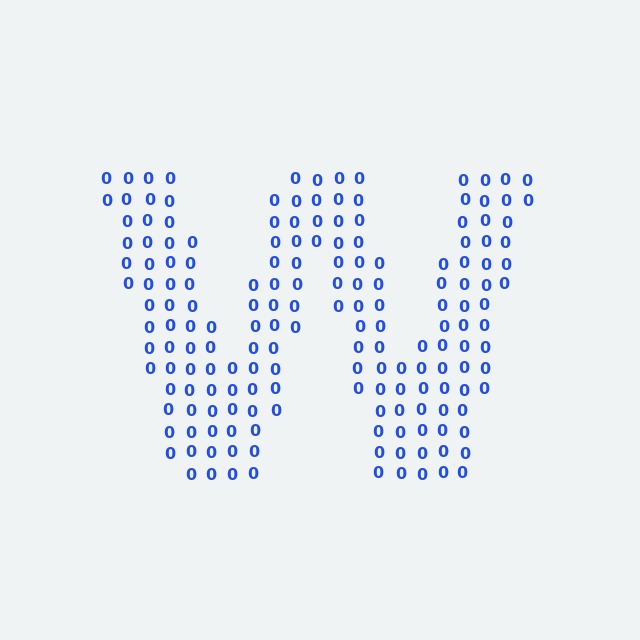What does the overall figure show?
The overall figure shows the letter W.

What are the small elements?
The small elements are digit 0's.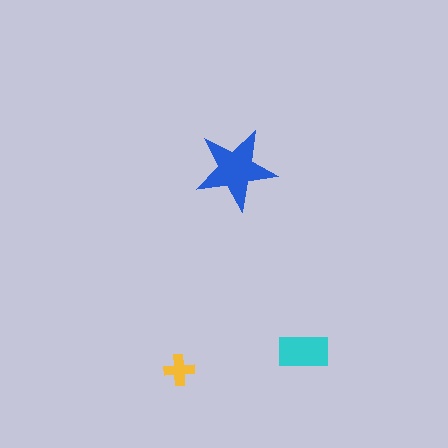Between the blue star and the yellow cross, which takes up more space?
The blue star.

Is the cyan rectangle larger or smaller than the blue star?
Smaller.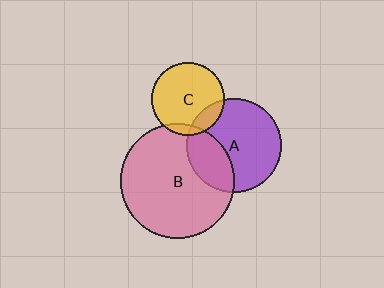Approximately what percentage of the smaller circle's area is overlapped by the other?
Approximately 15%.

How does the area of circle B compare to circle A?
Approximately 1.5 times.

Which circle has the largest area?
Circle B (pink).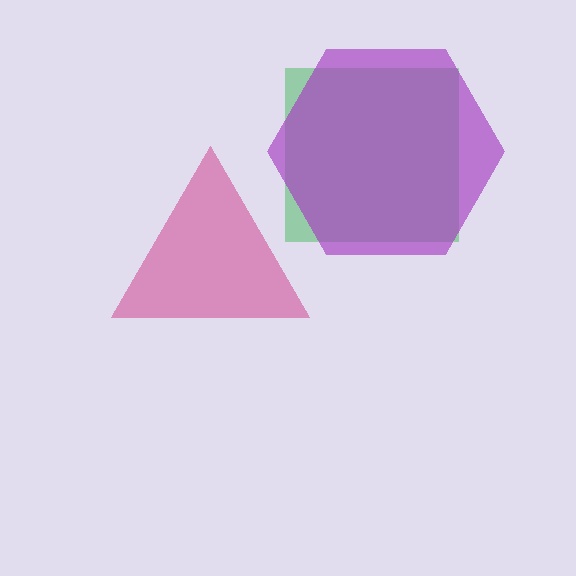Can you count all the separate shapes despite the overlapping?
Yes, there are 3 separate shapes.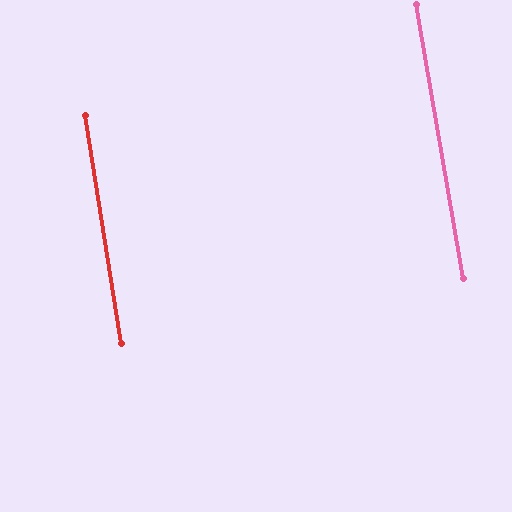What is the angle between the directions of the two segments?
Approximately 1 degree.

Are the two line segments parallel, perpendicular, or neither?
Parallel — their directions differ by only 1.1°.